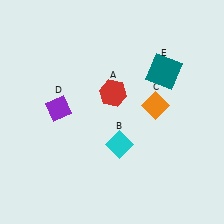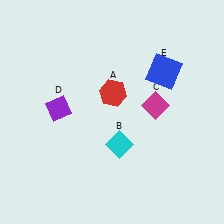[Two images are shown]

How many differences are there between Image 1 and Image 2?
There are 2 differences between the two images.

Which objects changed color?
C changed from orange to magenta. E changed from teal to blue.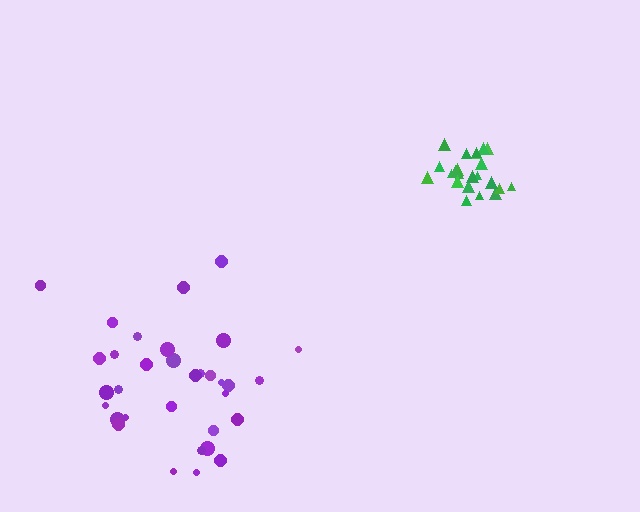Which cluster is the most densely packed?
Green.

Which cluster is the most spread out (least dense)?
Purple.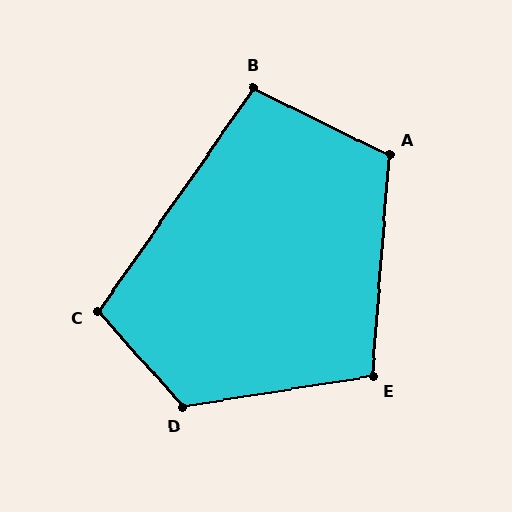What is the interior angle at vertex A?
Approximately 112 degrees (obtuse).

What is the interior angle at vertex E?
Approximately 104 degrees (obtuse).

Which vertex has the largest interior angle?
D, at approximately 123 degrees.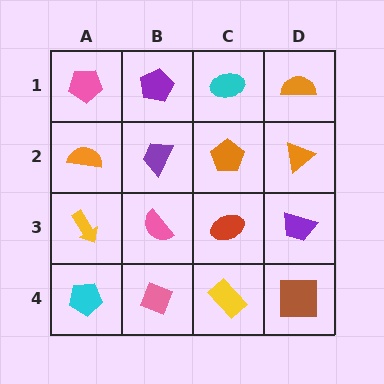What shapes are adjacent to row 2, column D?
An orange semicircle (row 1, column D), a purple trapezoid (row 3, column D), an orange pentagon (row 2, column C).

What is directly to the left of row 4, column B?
A cyan pentagon.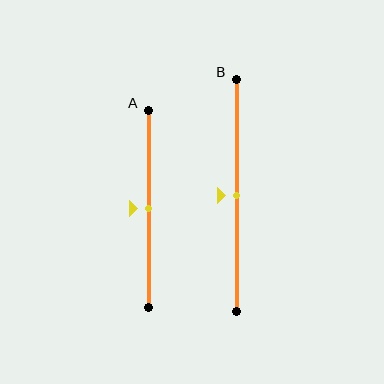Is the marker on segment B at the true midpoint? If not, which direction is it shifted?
Yes, the marker on segment B is at the true midpoint.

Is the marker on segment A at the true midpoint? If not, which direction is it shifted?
Yes, the marker on segment A is at the true midpoint.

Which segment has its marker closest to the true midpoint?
Segment A has its marker closest to the true midpoint.